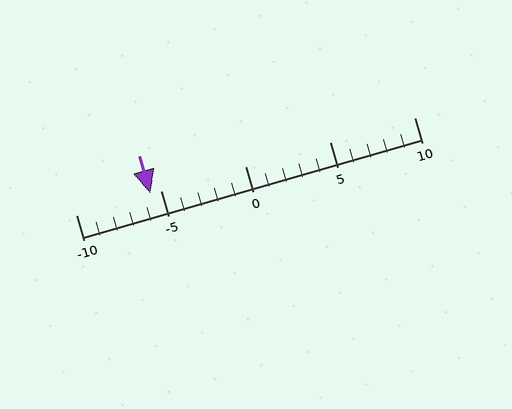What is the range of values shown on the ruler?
The ruler shows values from -10 to 10.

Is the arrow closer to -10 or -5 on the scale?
The arrow is closer to -5.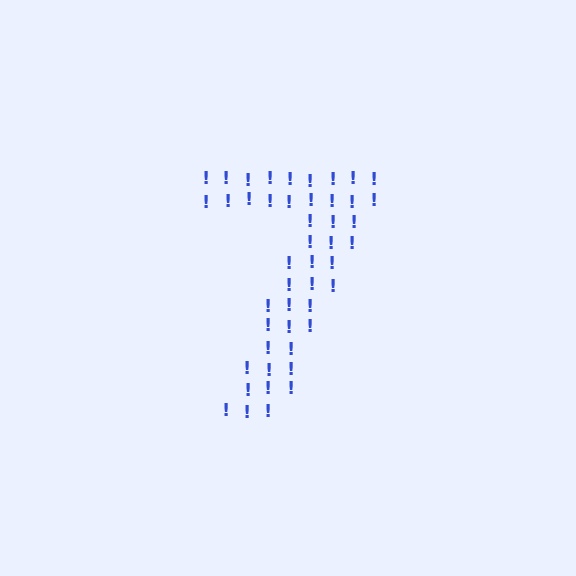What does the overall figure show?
The overall figure shows the digit 7.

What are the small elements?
The small elements are exclamation marks.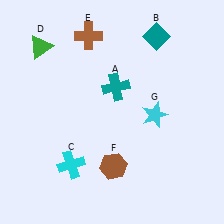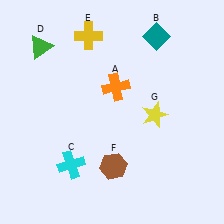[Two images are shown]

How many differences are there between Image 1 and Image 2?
There are 3 differences between the two images.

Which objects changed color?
A changed from teal to orange. E changed from brown to yellow. G changed from cyan to yellow.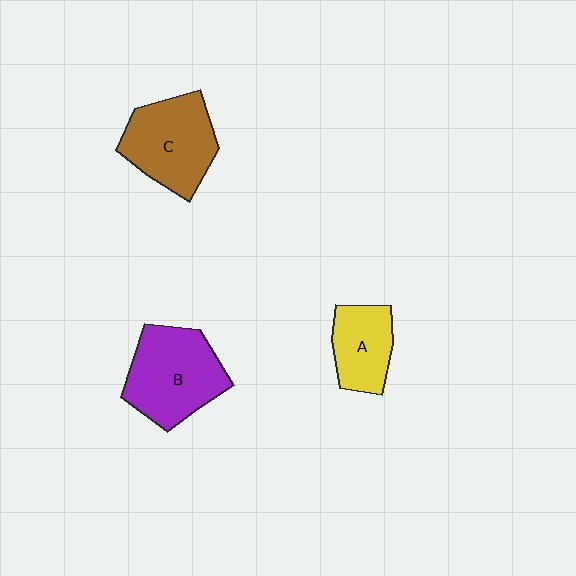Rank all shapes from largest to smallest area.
From largest to smallest: B (purple), C (brown), A (yellow).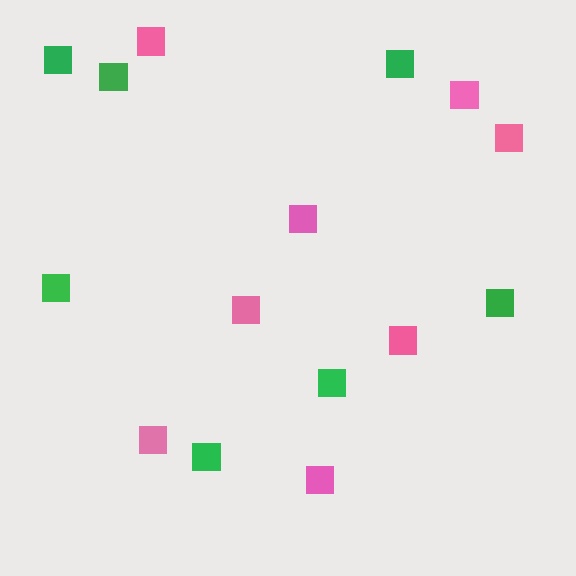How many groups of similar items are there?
There are 2 groups: one group of pink squares (8) and one group of green squares (7).